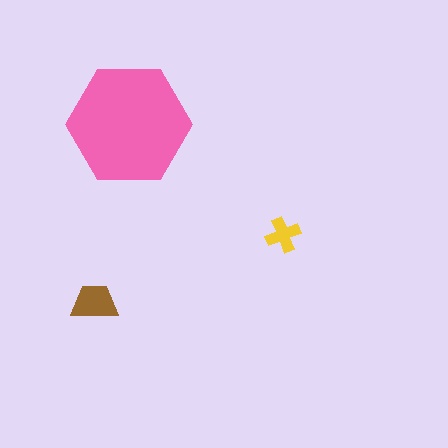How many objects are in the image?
There are 3 objects in the image.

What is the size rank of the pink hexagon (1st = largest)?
1st.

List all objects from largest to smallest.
The pink hexagon, the brown trapezoid, the yellow cross.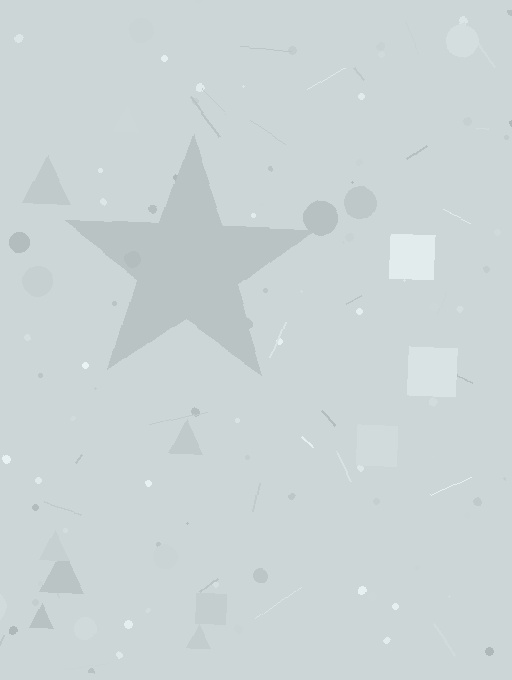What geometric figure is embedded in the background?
A star is embedded in the background.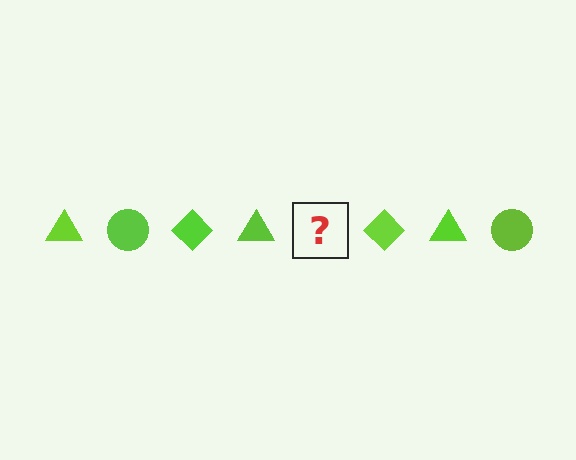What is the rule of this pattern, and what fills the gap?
The rule is that the pattern cycles through triangle, circle, diamond shapes in lime. The gap should be filled with a lime circle.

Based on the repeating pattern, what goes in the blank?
The blank should be a lime circle.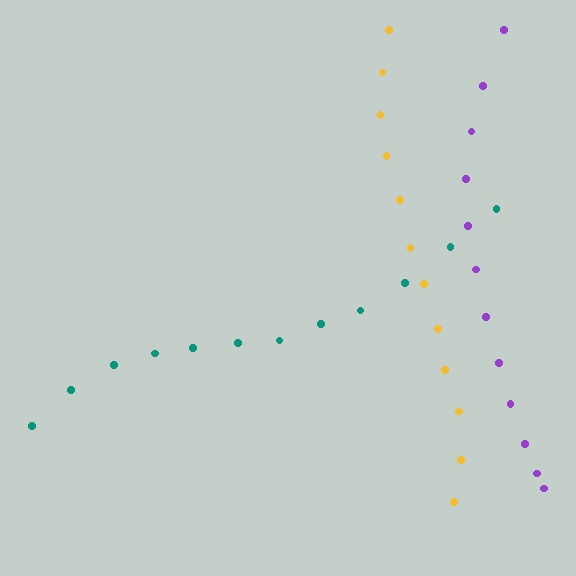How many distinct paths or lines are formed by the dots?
There are 3 distinct paths.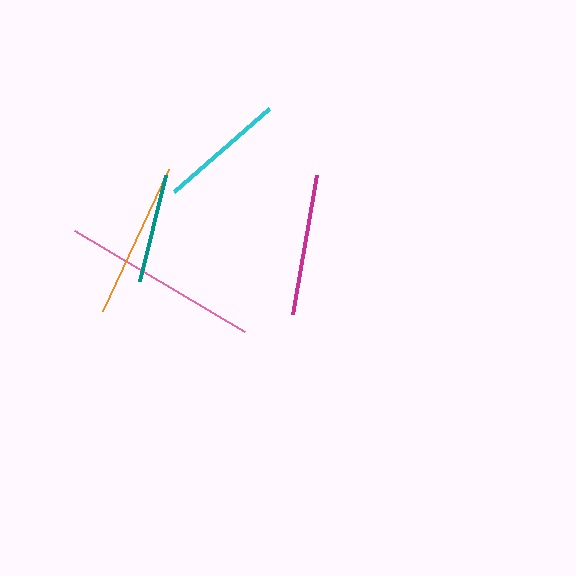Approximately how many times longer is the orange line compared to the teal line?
The orange line is approximately 1.4 times the length of the teal line.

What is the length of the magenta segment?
The magenta segment is approximately 141 pixels long.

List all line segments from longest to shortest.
From longest to shortest: pink, orange, magenta, cyan, teal.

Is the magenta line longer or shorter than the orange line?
The orange line is longer than the magenta line.